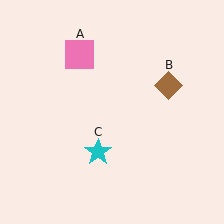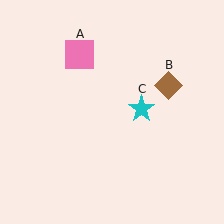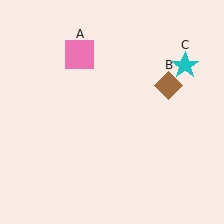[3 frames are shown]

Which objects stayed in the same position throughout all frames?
Pink square (object A) and brown diamond (object B) remained stationary.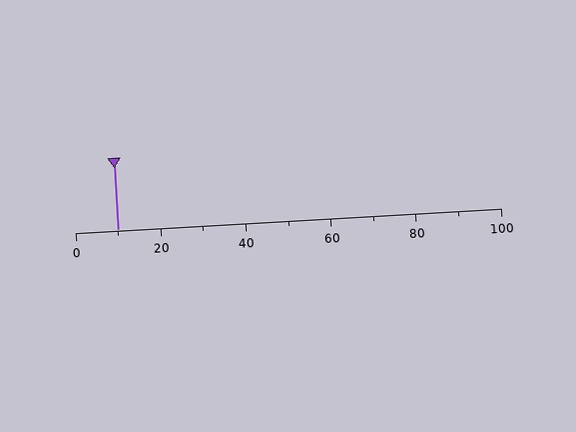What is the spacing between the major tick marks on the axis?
The major ticks are spaced 20 apart.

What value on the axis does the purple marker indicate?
The marker indicates approximately 10.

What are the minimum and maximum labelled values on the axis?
The axis runs from 0 to 100.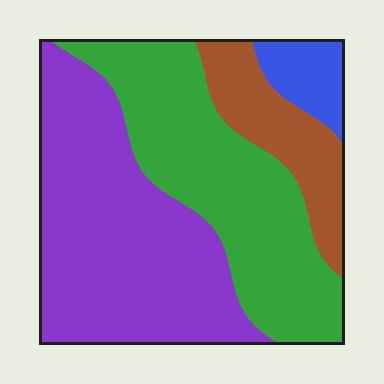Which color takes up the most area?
Purple, at roughly 45%.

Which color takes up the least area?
Blue, at roughly 5%.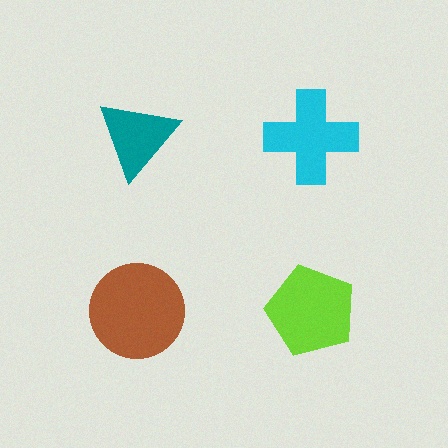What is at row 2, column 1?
A brown circle.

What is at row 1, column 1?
A teal triangle.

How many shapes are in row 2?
2 shapes.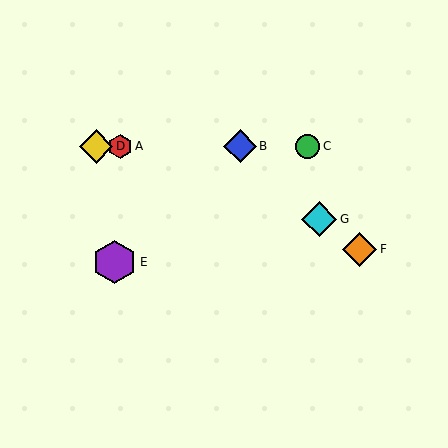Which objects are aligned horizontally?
Objects A, B, C, D are aligned horizontally.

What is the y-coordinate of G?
Object G is at y≈219.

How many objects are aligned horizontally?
4 objects (A, B, C, D) are aligned horizontally.